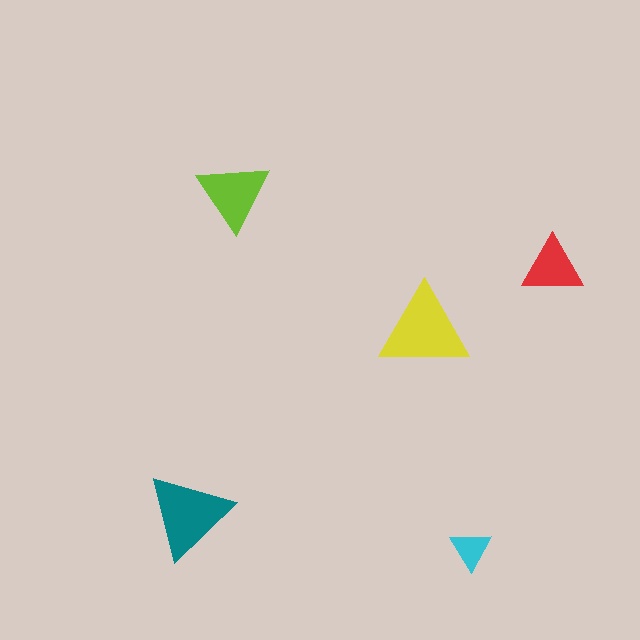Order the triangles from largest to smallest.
the yellow one, the teal one, the lime one, the red one, the cyan one.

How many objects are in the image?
There are 5 objects in the image.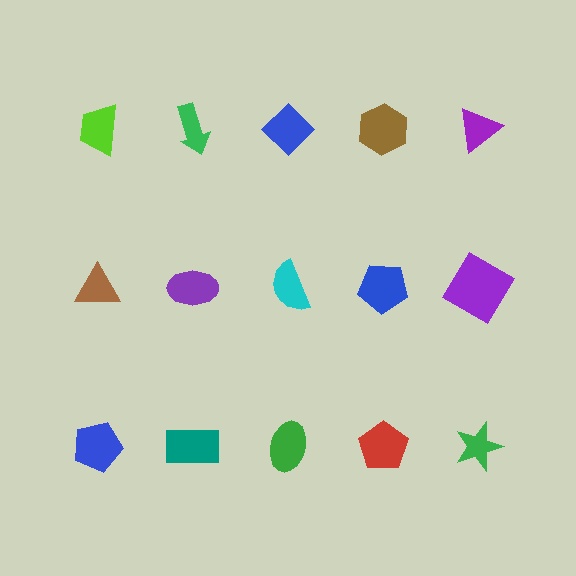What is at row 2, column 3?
A cyan semicircle.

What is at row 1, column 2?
A green arrow.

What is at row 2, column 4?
A blue pentagon.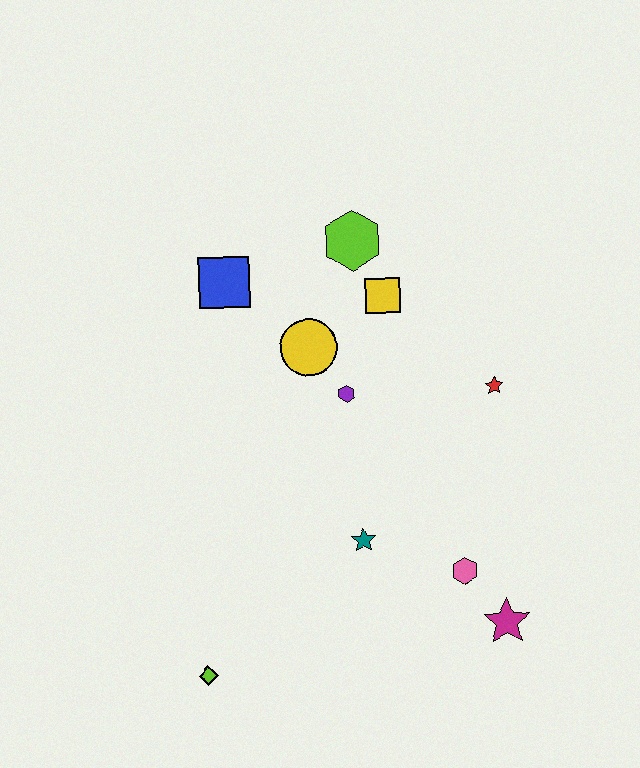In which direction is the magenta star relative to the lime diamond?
The magenta star is to the right of the lime diamond.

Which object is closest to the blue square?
The yellow circle is closest to the blue square.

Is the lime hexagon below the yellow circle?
No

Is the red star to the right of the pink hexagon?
Yes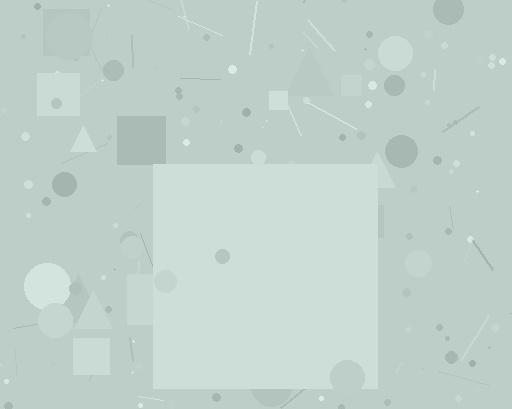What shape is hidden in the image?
A square is hidden in the image.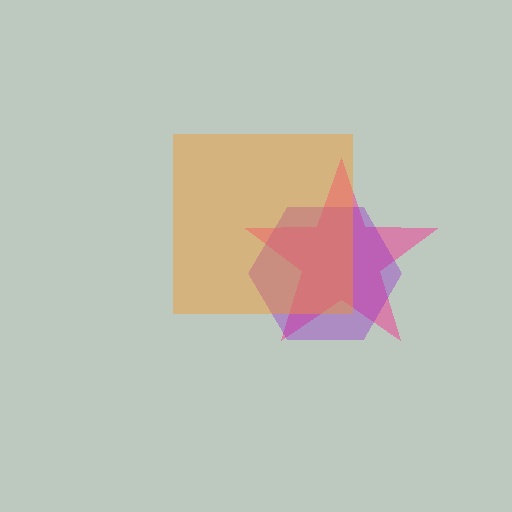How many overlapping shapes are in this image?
There are 3 overlapping shapes in the image.